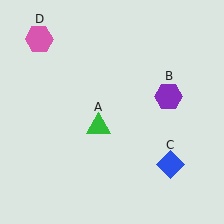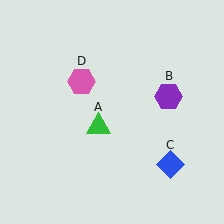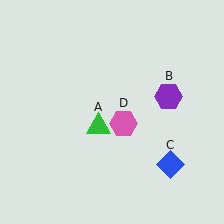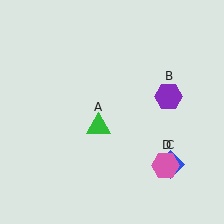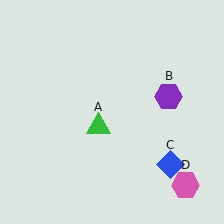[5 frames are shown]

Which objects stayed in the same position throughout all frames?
Green triangle (object A) and purple hexagon (object B) and blue diamond (object C) remained stationary.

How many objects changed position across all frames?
1 object changed position: pink hexagon (object D).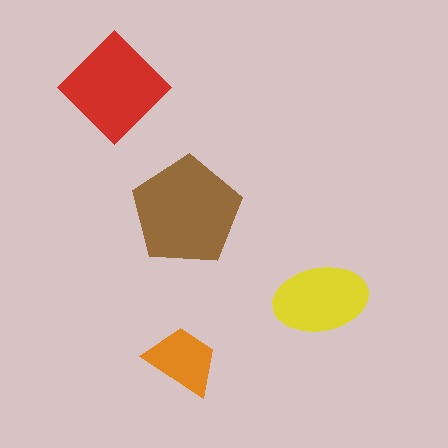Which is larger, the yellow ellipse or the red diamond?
The red diamond.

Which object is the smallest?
The orange trapezoid.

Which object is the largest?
The brown pentagon.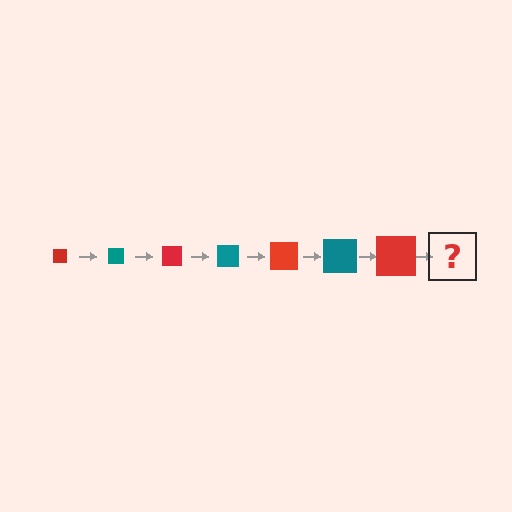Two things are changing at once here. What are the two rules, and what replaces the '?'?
The two rules are that the square grows larger each step and the color cycles through red and teal. The '?' should be a teal square, larger than the previous one.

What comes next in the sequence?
The next element should be a teal square, larger than the previous one.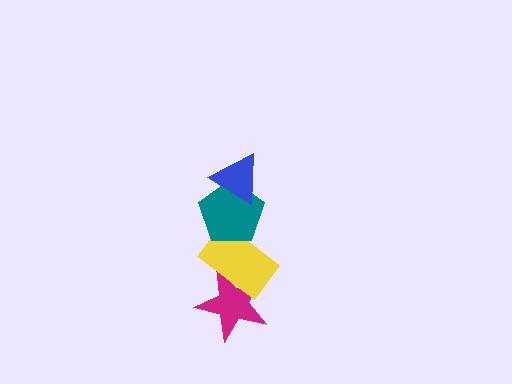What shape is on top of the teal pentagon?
The blue triangle is on top of the teal pentagon.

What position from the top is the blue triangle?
The blue triangle is 1st from the top.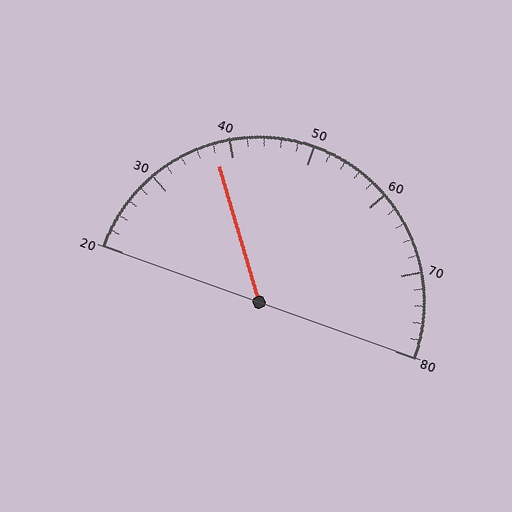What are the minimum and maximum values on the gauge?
The gauge ranges from 20 to 80.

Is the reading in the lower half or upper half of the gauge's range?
The reading is in the lower half of the range (20 to 80).